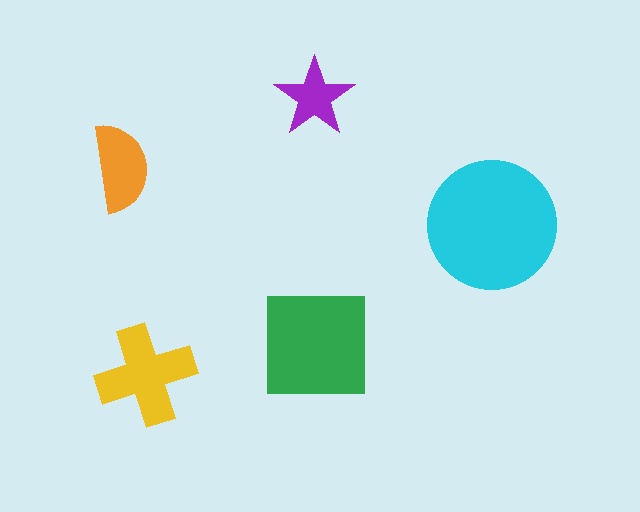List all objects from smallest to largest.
The purple star, the orange semicircle, the yellow cross, the green square, the cyan circle.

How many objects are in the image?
There are 5 objects in the image.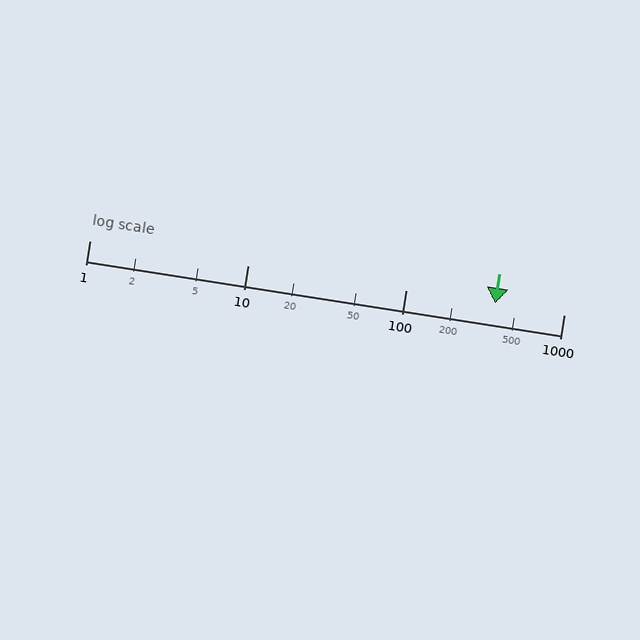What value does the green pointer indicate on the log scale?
The pointer indicates approximately 370.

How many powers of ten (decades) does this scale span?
The scale spans 3 decades, from 1 to 1000.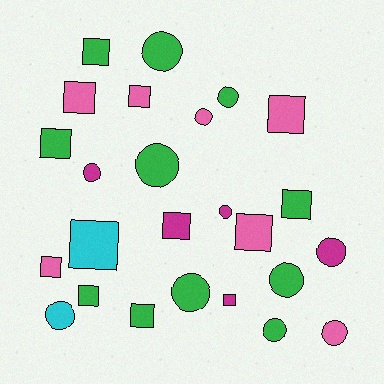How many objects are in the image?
There are 25 objects.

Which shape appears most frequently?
Square, with 13 objects.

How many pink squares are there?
There are 5 pink squares.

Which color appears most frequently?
Green, with 11 objects.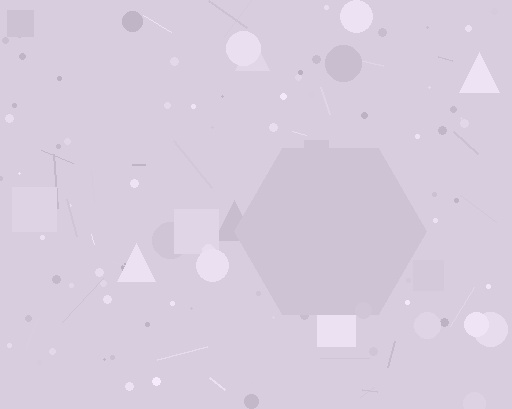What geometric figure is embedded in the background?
A hexagon is embedded in the background.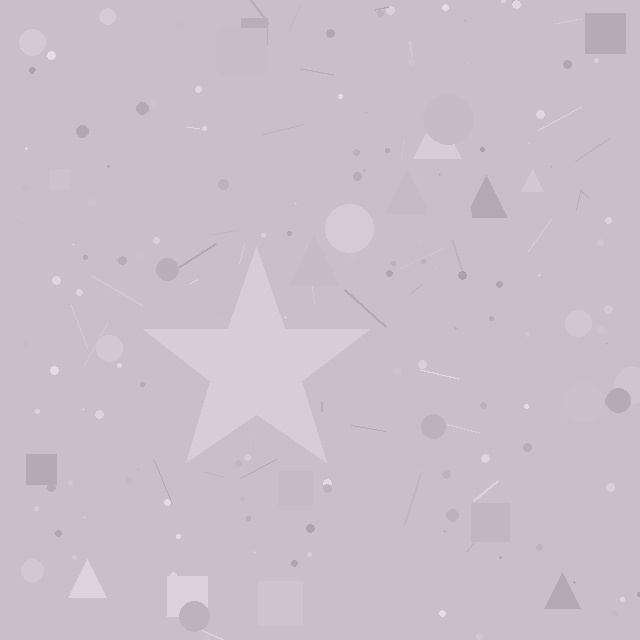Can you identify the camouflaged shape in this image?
The camouflaged shape is a star.